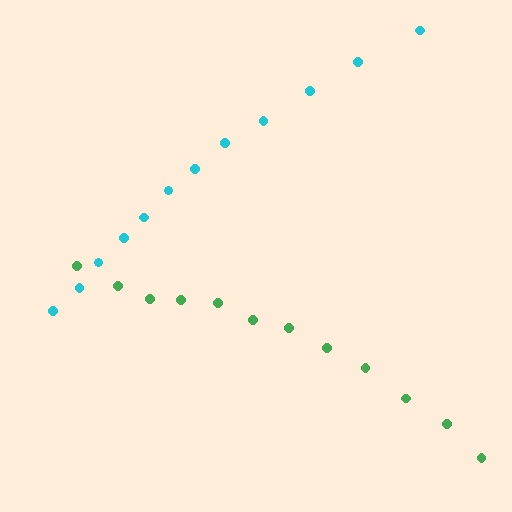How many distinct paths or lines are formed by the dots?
There are 2 distinct paths.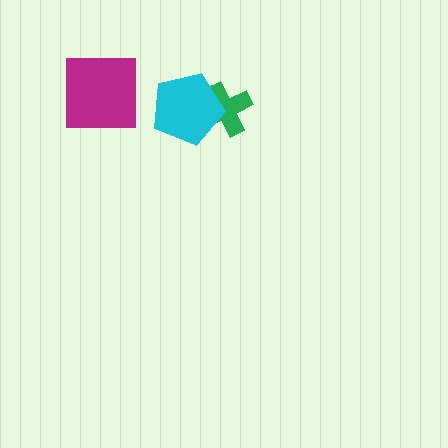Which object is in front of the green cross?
The cyan pentagon is in front of the green cross.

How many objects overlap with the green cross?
1 object overlaps with the green cross.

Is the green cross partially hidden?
Yes, it is partially covered by another shape.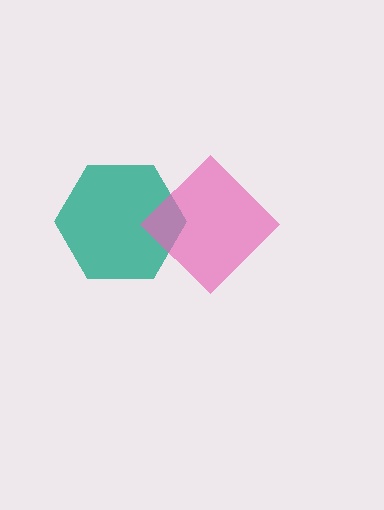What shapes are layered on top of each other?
The layered shapes are: a teal hexagon, a pink diamond.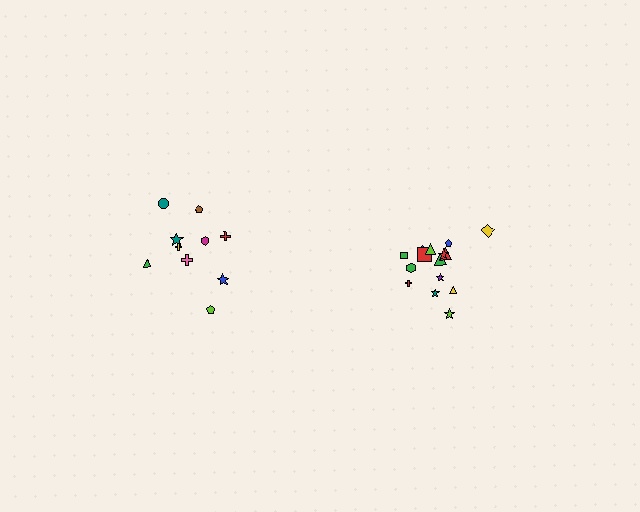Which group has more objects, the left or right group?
The right group.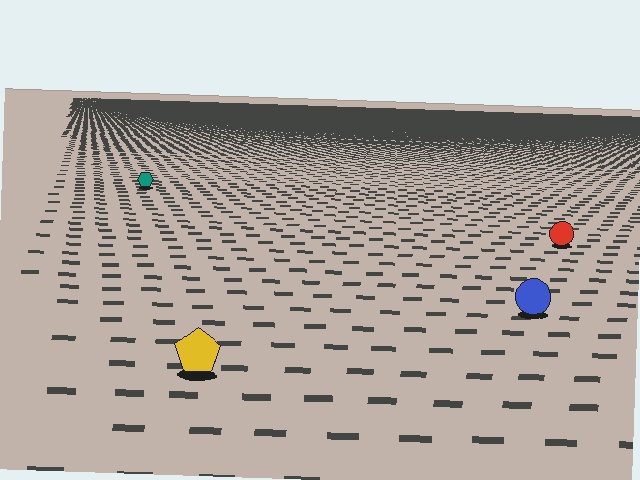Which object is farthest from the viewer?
The teal hexagon is farthest from the viewer. It appears smaller and the ground texture around it is denser.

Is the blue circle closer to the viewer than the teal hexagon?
Yes. The blue circle is closer — you can tell from the texture gradient: the ground texture is coarser near it.